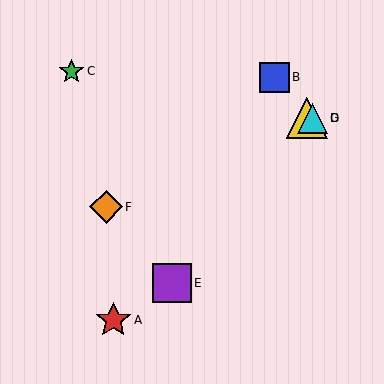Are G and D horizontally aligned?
Yes, both are at y≈118.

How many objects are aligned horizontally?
2 objects (D, G) are aligned horizontally.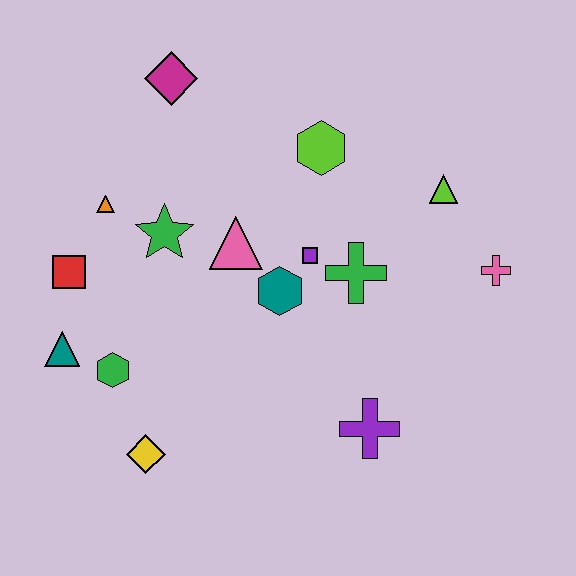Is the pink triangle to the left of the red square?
No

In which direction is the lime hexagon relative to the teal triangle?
The lime hexagon is to the right of the teal triangle.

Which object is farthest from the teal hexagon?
The magenta diamond is farthest from the teal hexagon.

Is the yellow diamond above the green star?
No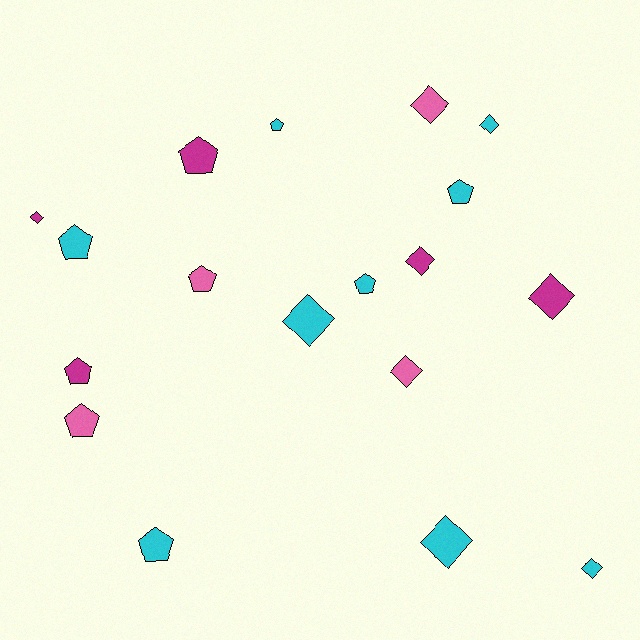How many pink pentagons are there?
There are 2 pink pentagons.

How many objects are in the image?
There are 18 objects.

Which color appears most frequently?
Cyan, with 9 objects.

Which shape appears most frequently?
Diamond, with 9 objects.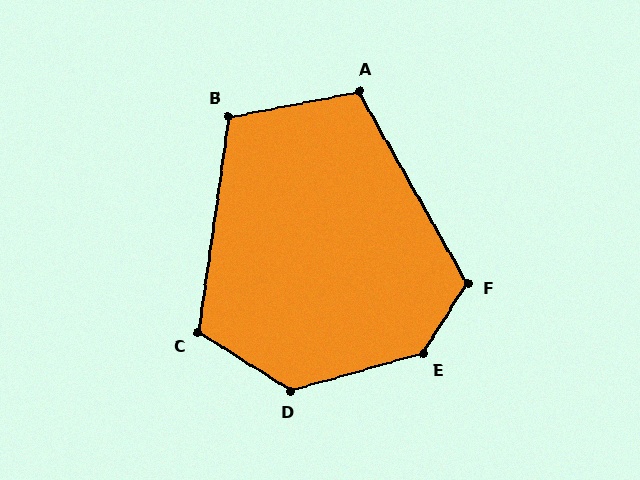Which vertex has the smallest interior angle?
A, at approximately 109 degrees.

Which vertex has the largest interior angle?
E, at approximately 138 degrees.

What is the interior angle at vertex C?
Approximately 114 degrees (obtuse).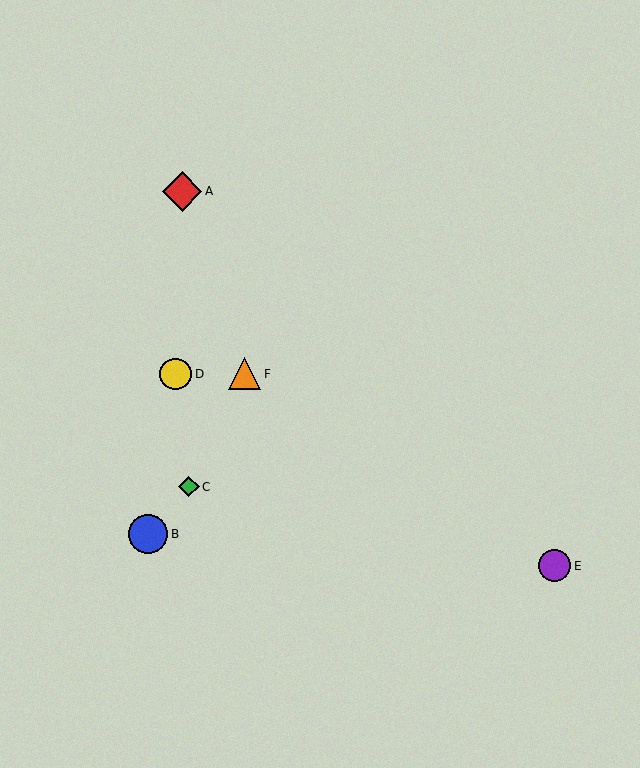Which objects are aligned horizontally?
Objects D, F are aligned horizontally.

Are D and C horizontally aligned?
No, D is at y≈374 and C is at y≈487.